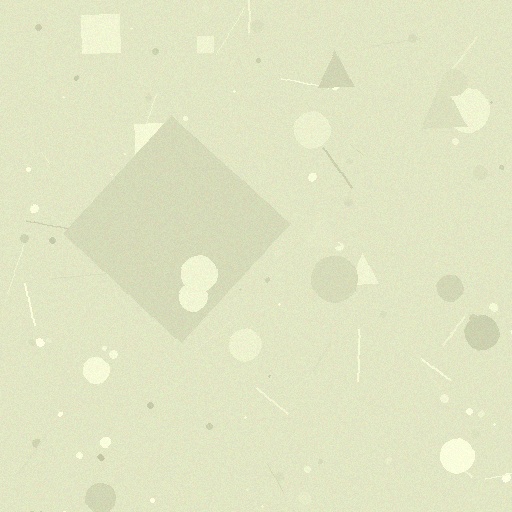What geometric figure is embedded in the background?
A diamond is embedded in the background.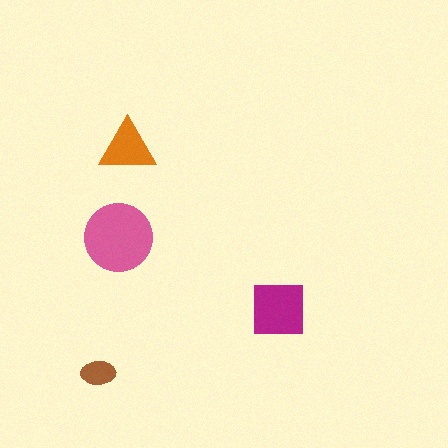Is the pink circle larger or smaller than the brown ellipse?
Larger.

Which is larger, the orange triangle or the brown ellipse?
The orange triangle.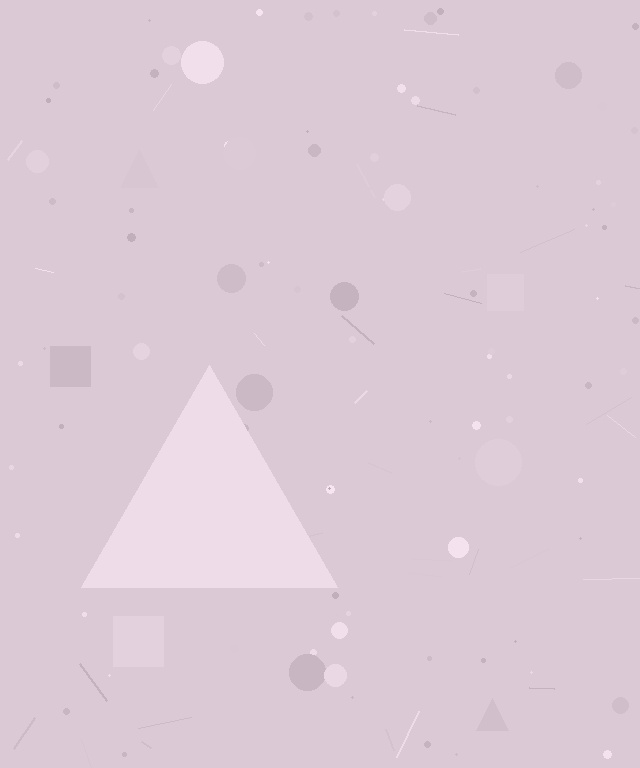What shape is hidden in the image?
A triangle is hidden in the image.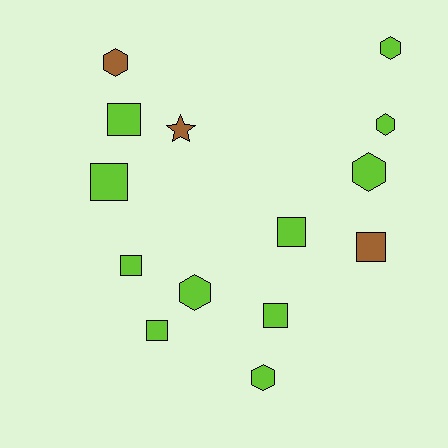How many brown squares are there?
There is 1 brown square.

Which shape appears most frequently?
Square, with 7 objects.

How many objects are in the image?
There are 14 objects.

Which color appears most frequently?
Lime, with 11 objects.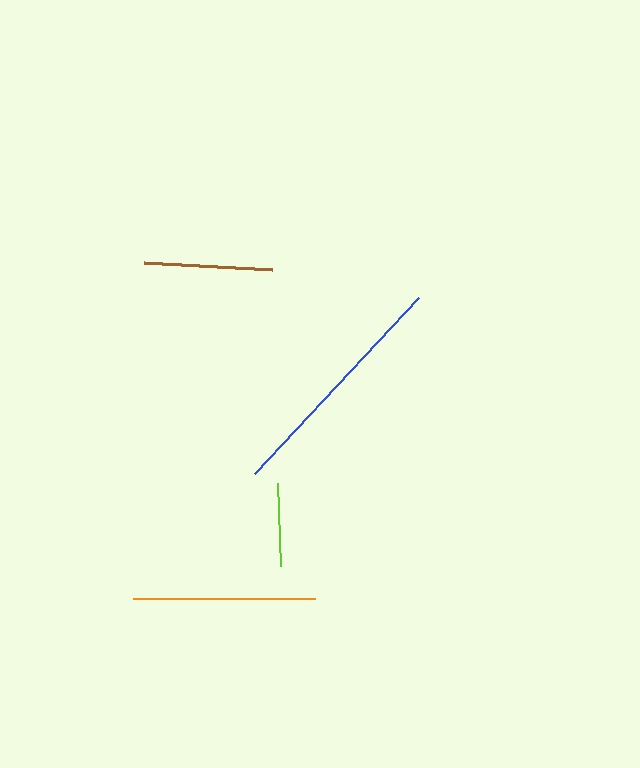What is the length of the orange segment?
The orange segment is approximately 183 pixels long.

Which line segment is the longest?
The blue line is the longest at approximately 241 pixels.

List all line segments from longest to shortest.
From longest to shortest: blue, orange, brown, lime.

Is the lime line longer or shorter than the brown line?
The brown line is longer than the lime line.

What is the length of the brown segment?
The brown segment is approximately 128 pixels long.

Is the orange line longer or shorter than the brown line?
The orange line is longer than the brown line.